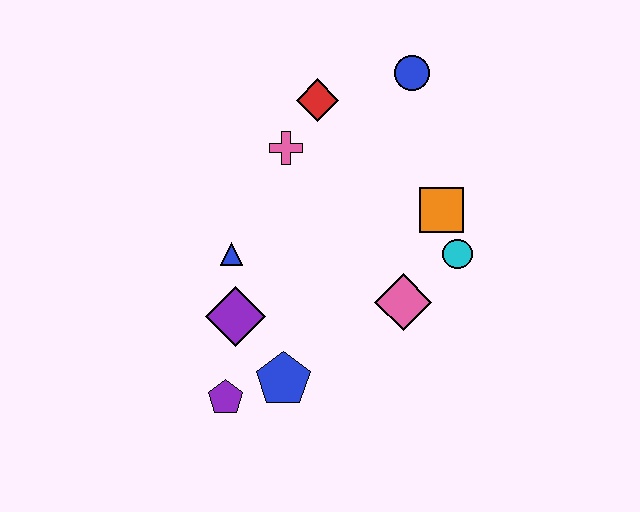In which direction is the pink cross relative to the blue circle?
The pink cross is to the left of the blue circle.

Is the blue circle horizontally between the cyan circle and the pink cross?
Yes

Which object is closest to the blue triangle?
The purple diamond is closest to the blue triangle.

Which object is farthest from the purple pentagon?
The blue circle is farthest from the purple pentagon.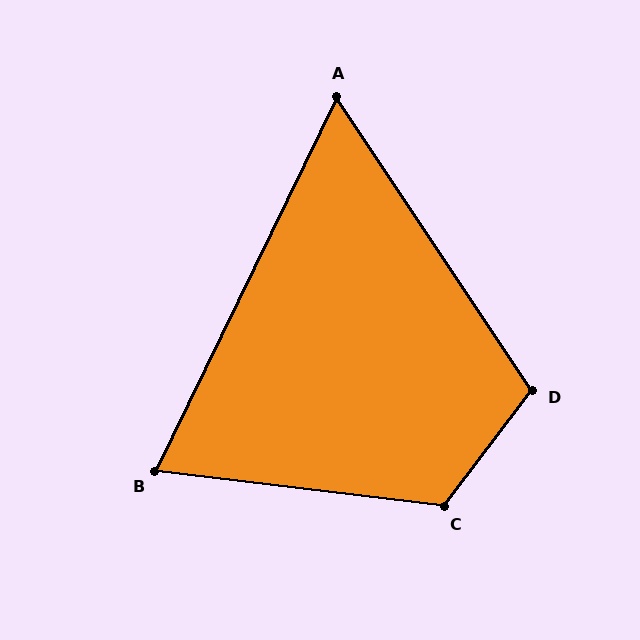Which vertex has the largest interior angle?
C, at approximately 120 degrees.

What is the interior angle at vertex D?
Approximately 109 degrees (obtuse).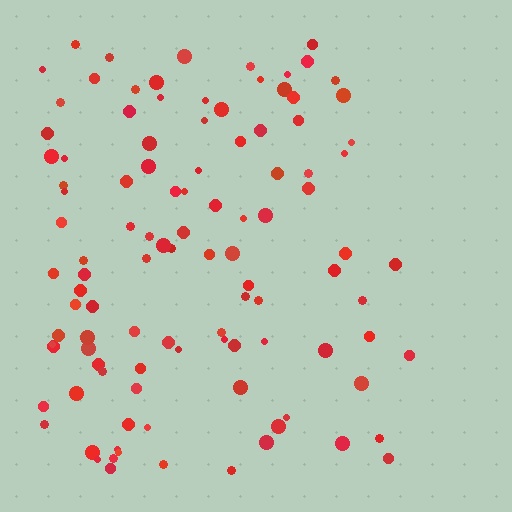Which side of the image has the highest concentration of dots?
The left.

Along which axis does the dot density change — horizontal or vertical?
Horizontal.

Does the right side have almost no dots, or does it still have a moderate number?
Still a moderate number, just noticeably fewer than the left.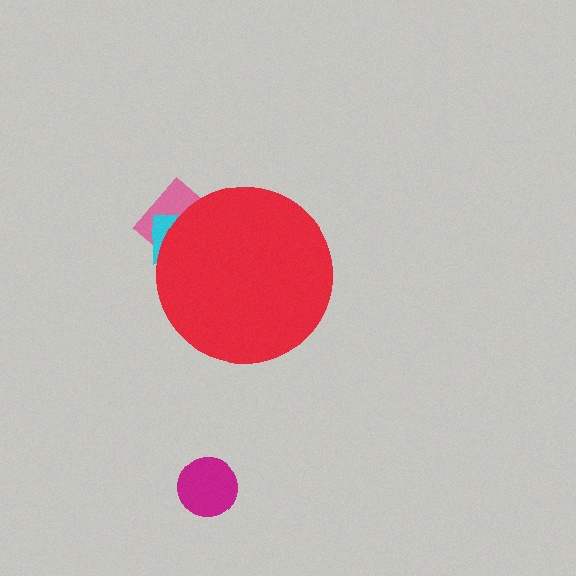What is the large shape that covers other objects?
A red circle.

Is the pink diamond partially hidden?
Yes, the pink diamond is partially hidden behind the red circle.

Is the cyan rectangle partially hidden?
Yes, the cyan rectangle is partially hidden behind the red circle.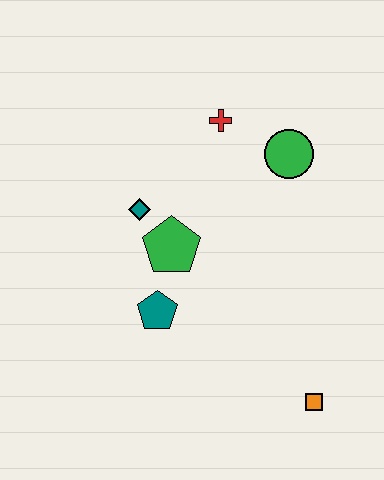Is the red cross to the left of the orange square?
Yes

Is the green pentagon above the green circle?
No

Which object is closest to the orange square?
The teal pentagon is closest to the orange square.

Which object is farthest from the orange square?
The red cross is farthest from the orange square.